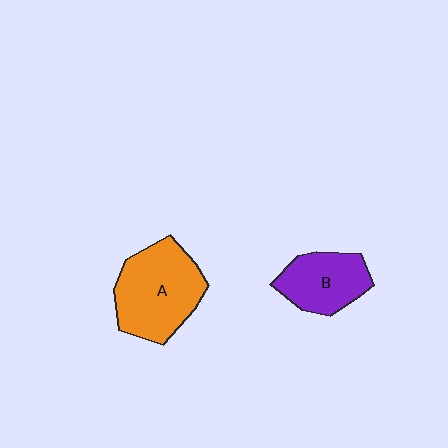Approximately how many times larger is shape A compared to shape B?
Approximately 1.5 times.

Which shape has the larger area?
Shape A (orange).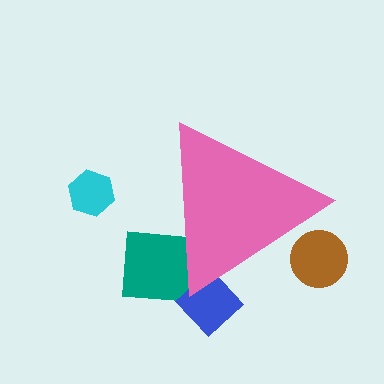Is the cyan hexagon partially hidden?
No, the cyan hexagon is fully visible.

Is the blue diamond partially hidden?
Yes, the blue diamond is partially hidden behind the pink triangle.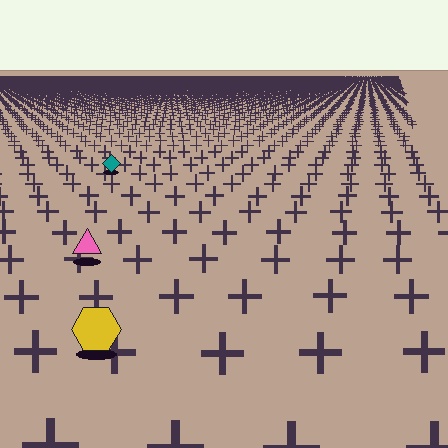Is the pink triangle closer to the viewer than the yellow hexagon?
No. The yellow hexagon is closer — you can tell from the texture gradient: the ground texture is coarser near it.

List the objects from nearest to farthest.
From nearest to farthest: the yellow hexagon, the pink triangle, the teal diamond.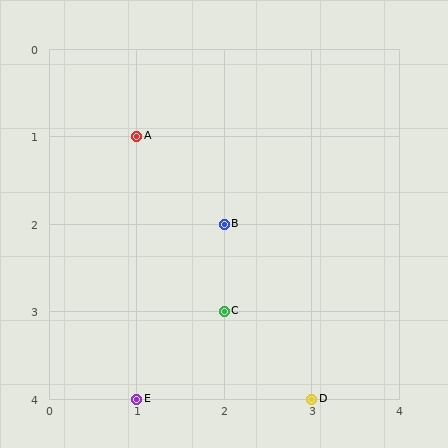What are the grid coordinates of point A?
Point A is at grid coordinates (1, 1).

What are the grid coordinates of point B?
Point B is at grid coordinates (2, 2).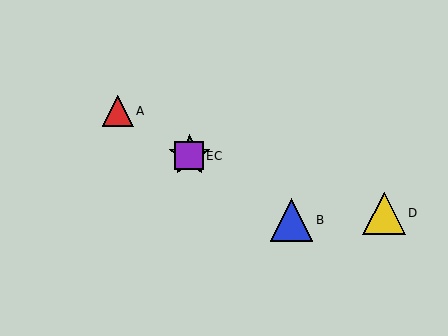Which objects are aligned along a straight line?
Objects A, B, C, E are aligned along a straight line.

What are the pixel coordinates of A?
Object A is at (118, 111).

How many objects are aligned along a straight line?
4 objects (A, B, C, E) are aligned along a straight line.